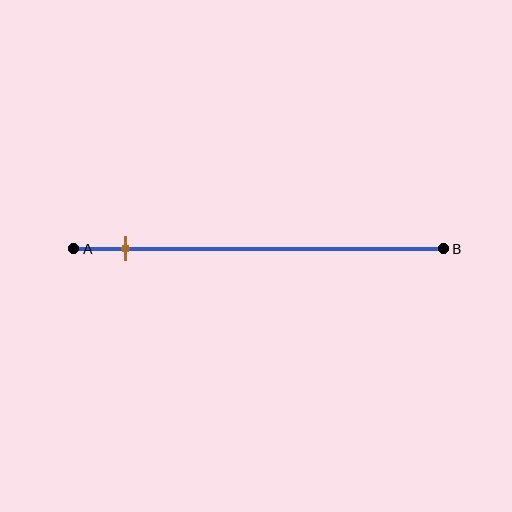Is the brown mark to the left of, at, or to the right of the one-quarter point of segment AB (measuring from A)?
The brown mark is to the left of the one-quarter point of segment AB.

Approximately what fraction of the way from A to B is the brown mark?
The brown mark is approximately 15% of the way from A to B.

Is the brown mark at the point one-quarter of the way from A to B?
No, the mark is at about 15% from A, not at the 25% one-quarter point.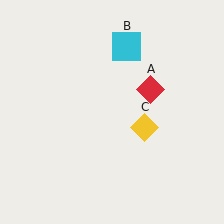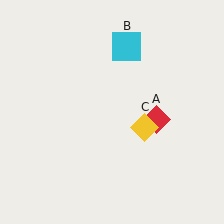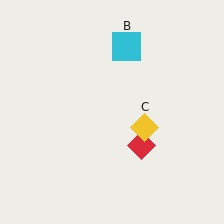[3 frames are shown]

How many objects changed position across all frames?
1 object changed position: red diamond (object A).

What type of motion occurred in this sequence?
The red diamond (object A) rotated clockwise around the center of the scene.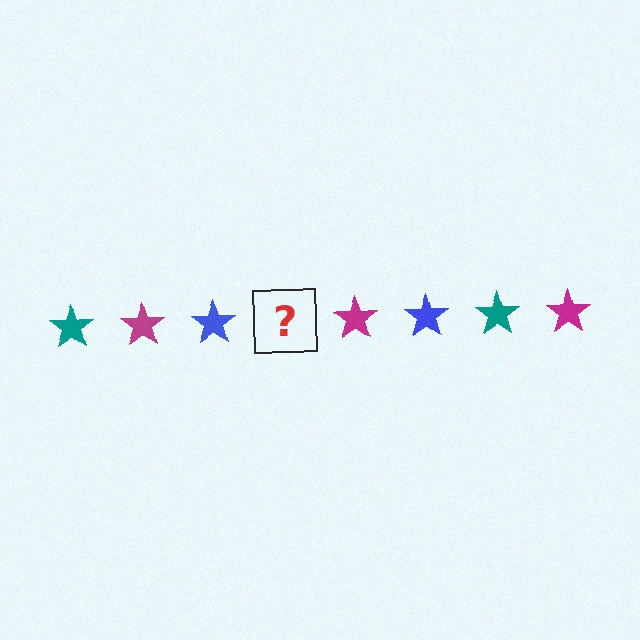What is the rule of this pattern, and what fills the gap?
The rule is that the pattern cycles through teal, magenta, blue stars. The gap should be filled with a teal star.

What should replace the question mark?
The question mark should be replaced with a teal star.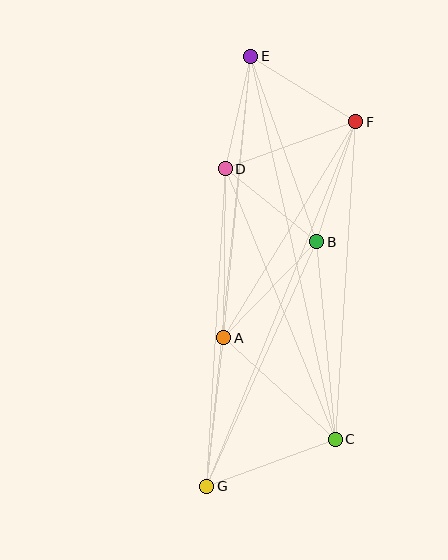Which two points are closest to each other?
Points D and E are closest to each other.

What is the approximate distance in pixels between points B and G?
The distance between B and G is approximately 268 pixels.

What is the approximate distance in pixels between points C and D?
The distance between C and D is approximately 292 pixels.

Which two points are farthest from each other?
Points E and G are farthest from each other.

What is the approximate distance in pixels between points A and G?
The distance between A and G is approximately 149 pixels.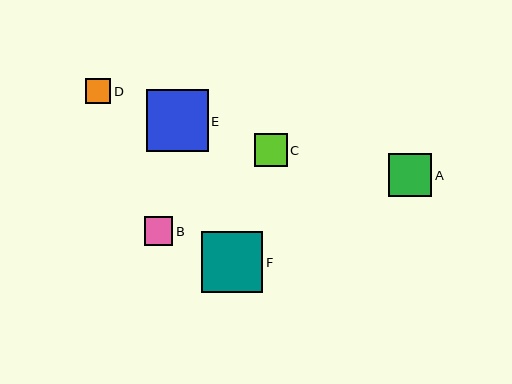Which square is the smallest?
Square D is the smallest with a size of approximately 25 pixels.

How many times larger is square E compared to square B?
Square E is approximately 2.1 times the size of square B.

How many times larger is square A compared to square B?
Square A is approximately 1.5 times the size of square B.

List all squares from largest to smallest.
From largest to smallest: E, F, A, C, B, D.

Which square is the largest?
Square E is the largest with a size of approximately 62 pixels.